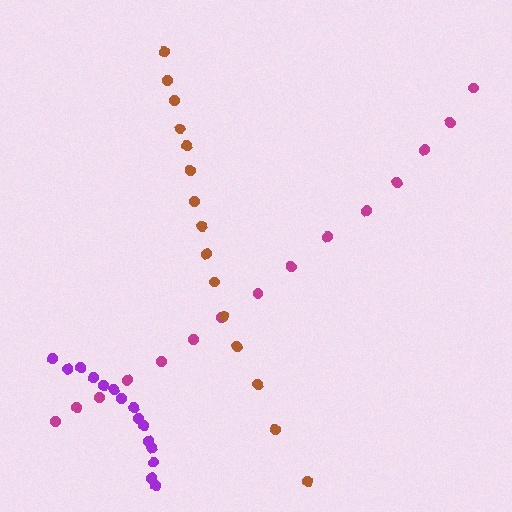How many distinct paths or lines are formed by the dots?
There are 3 distinct paths.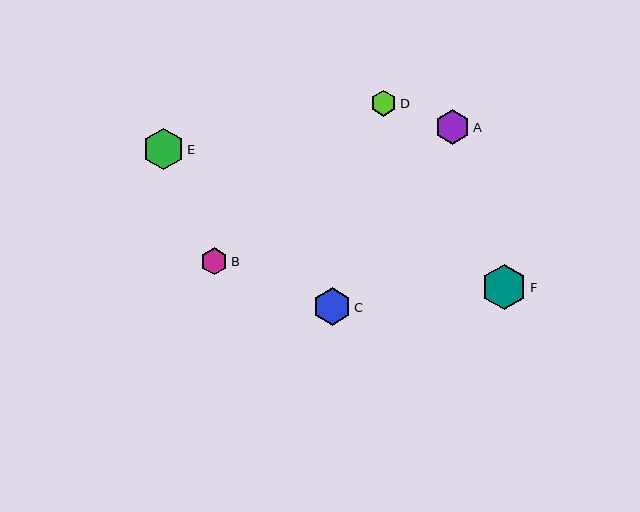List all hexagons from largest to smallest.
From largest to smallest: F, E, C, A, B, D.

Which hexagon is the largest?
Hexagon F is the largest with a size of approximately 45 pixels.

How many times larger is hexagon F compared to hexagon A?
Hexagon F is approximately 1.3 times the size of hexagon A.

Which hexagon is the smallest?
Hexagon D is the smallest with a size of approximately 26 pixels.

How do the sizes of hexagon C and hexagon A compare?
Hexagon C and hexagon A are approximately the same size.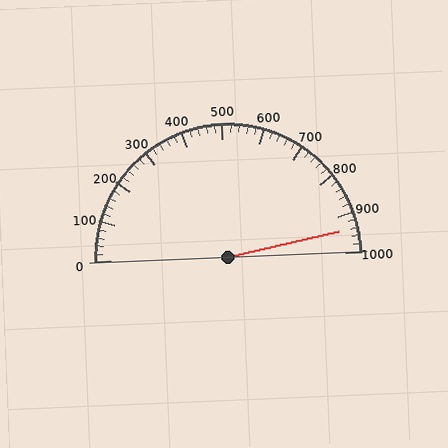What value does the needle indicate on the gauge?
The needle indicates approximately 940.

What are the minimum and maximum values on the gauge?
The gauge ranges from 0 to 1000.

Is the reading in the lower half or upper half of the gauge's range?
The reading is in the upper half of the range (0 to 1000).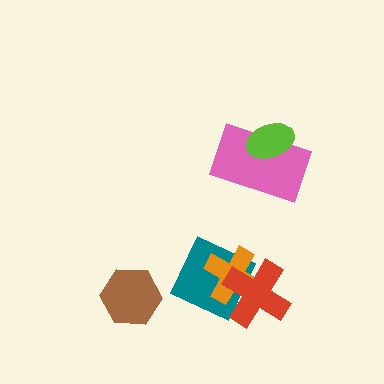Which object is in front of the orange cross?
The red cross is in front of the orange cross.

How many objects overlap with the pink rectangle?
1 object overlaps with the pink rectangle.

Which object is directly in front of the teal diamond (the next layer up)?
The orange cross is directly in front of the teal diamond.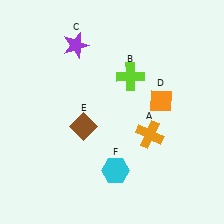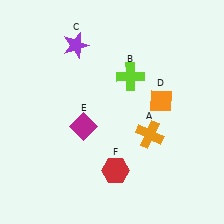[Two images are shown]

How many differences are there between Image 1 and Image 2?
There are 2 differences between the two images.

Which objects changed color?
E changed from brown to magenta. F changed from cyan to red.